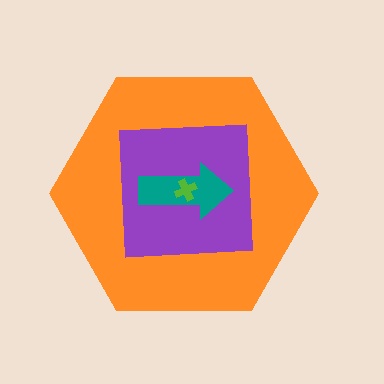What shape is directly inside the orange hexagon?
The purple square.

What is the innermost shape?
The lime cross.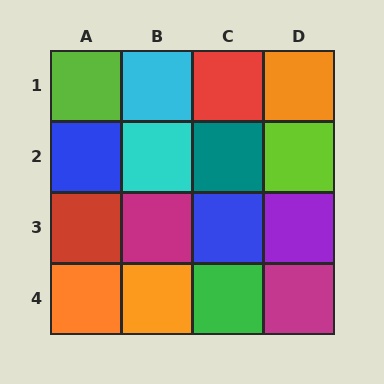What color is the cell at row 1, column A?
Lime.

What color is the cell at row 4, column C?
Green.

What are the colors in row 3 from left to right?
Red, magenta, blue, purple.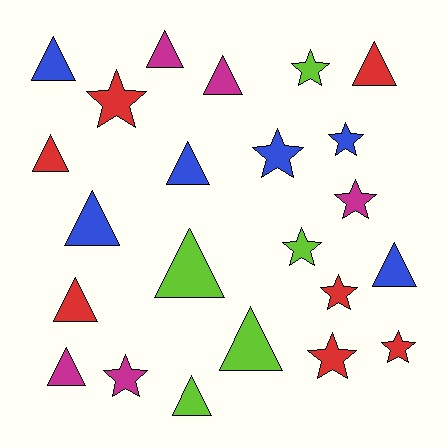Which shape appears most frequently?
Triangle, with 13 objects.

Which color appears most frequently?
Red, with 7 objects.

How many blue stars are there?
There are 2 blue stars.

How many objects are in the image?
There are 23 objects.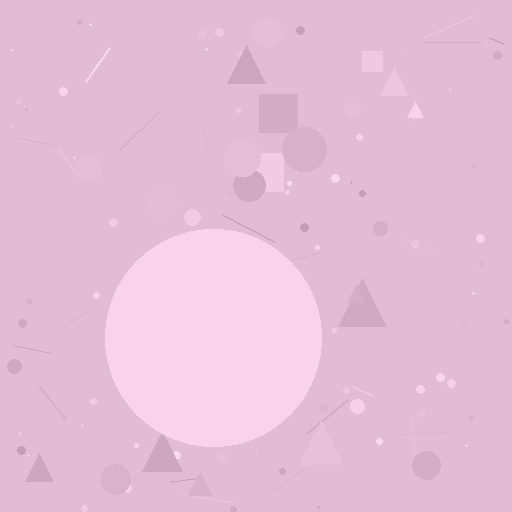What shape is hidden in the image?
A circle is hidden in the image.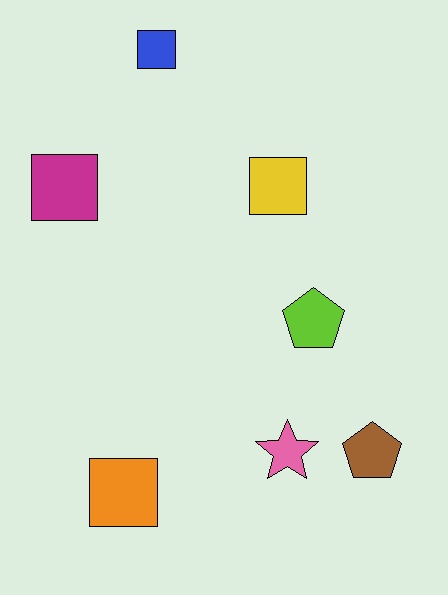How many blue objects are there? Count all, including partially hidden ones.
There is 1 blue object.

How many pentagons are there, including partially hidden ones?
There are 2 pentagons.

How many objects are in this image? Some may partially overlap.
There are 7 objects.